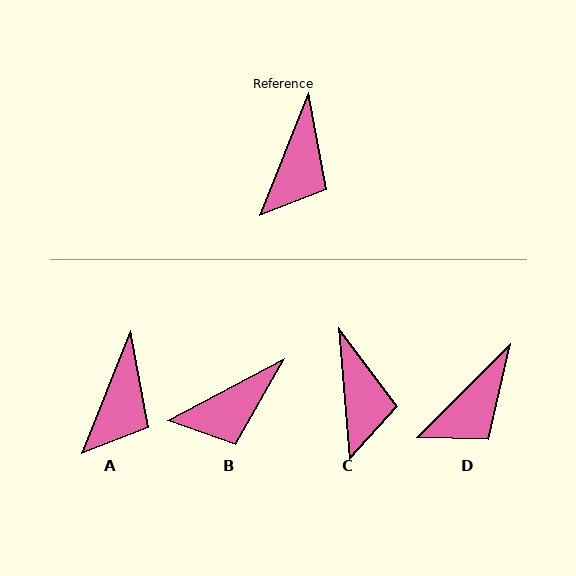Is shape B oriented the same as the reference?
No, it is off by about 40 degrees.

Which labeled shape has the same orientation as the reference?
A.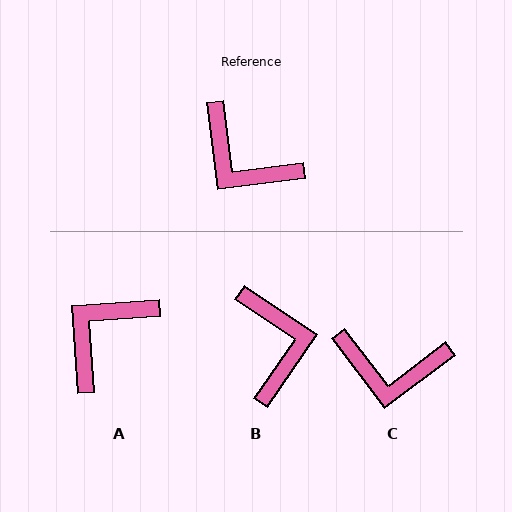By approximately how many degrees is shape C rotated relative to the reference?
Approximately 30 degrees counter-clockwise.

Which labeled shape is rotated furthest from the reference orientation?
B, about 139 degrees away.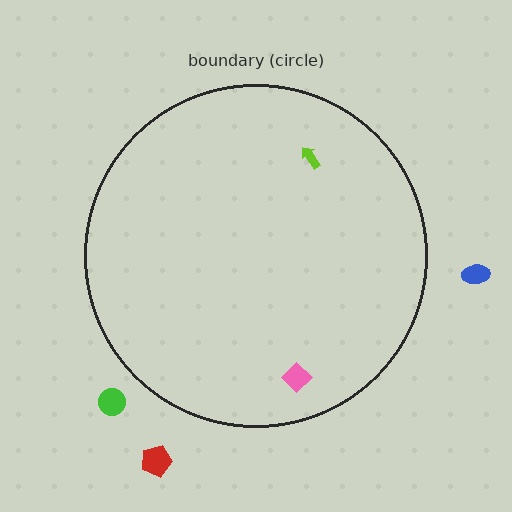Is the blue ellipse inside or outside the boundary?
Outside.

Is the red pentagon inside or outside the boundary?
Outside.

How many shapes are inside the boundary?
2 inside, 3 outside.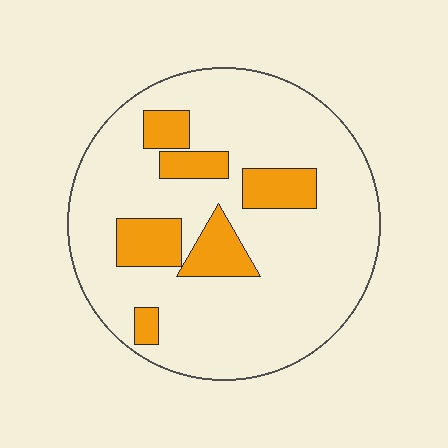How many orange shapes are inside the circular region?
6.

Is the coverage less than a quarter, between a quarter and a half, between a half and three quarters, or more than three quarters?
Less than a quarter.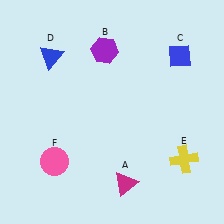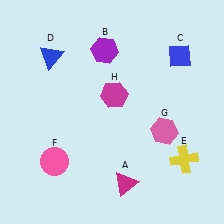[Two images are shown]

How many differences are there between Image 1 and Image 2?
There are 2 differences between the two images.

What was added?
A pink hexagon (G), a magenta hexagon (H) were added in Image 2.